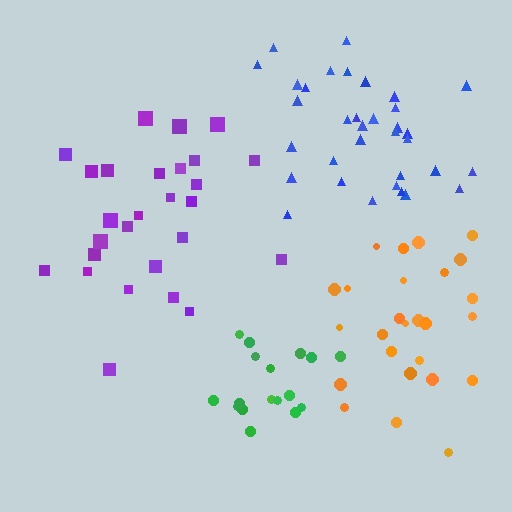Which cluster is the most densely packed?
Green.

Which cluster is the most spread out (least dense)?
Orange.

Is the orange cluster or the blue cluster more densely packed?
Blue.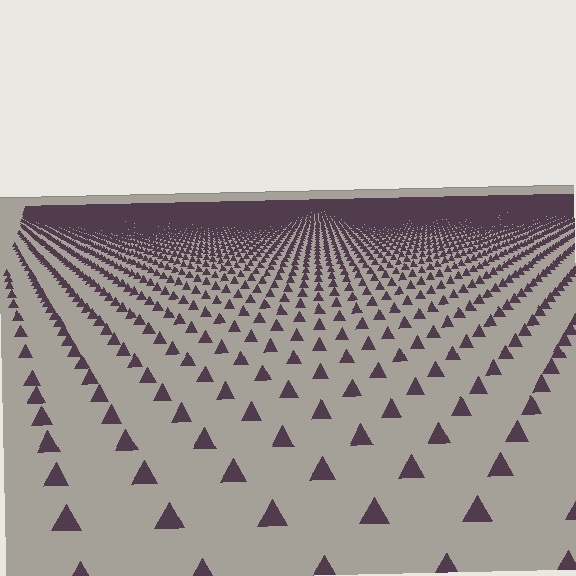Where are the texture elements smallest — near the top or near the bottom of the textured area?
Near the top.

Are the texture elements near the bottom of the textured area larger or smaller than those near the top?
Larger. Near the bottom, elements are closer to the viewer and appear at a bigger on-screen size.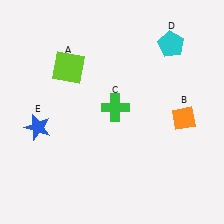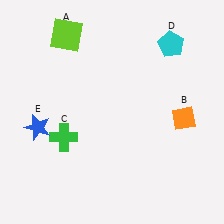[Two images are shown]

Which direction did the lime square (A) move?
The lime square (A) moved up.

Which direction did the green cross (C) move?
The green cross (C) moved left.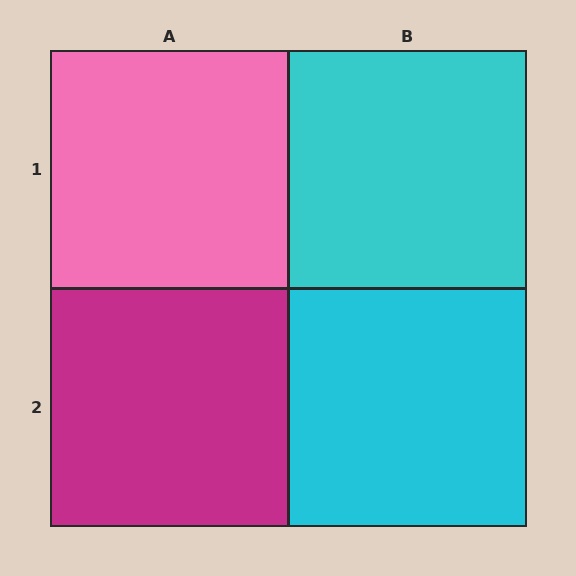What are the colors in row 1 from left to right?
Pink, cyan.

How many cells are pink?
1 cell is pink.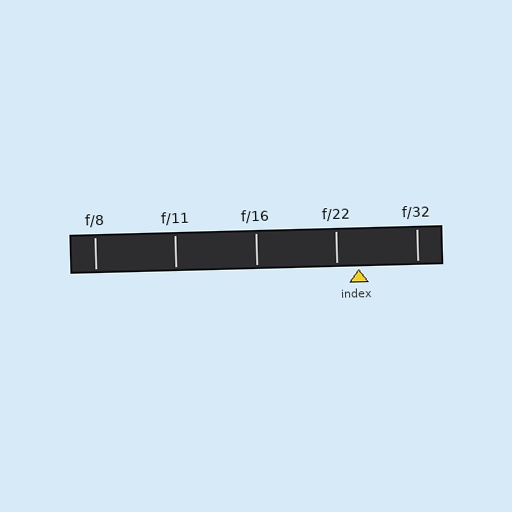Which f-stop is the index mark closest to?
The index mark is closest to f/22.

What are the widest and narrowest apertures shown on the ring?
The widest aperture shown is f/8 and the narrowest is f/32.